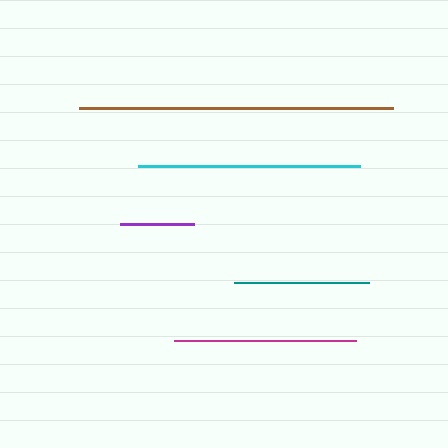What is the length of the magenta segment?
The magenta segment is approximately 181 pixels long.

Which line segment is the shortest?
The purple line is the shortest at approximately 74 pixels.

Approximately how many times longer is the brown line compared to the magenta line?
The brown line is approximately 1.7 times the length of the magenta line.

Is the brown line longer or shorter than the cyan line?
The brown line is longer than the cyan line.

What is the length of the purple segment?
The purple segment is approximately 74 pixels long.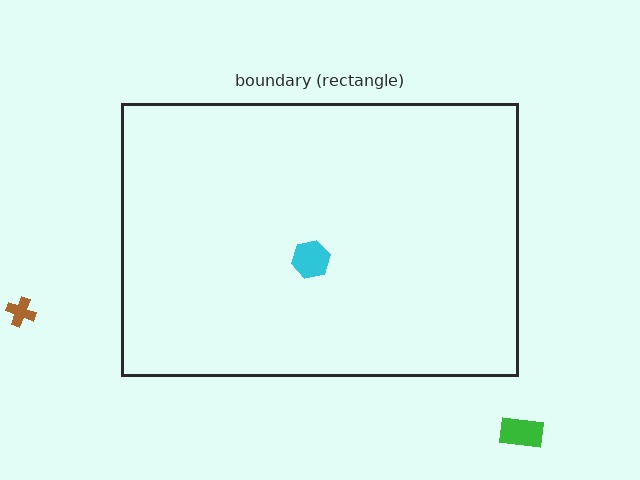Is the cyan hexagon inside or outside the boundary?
Inside.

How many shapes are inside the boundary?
1 inside, 2 outside.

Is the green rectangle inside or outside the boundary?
Outside.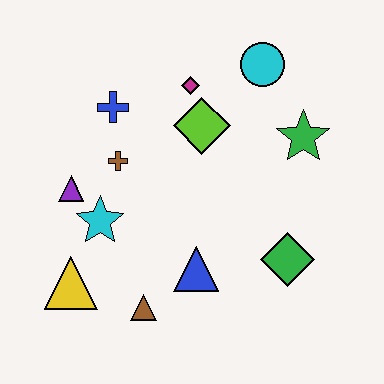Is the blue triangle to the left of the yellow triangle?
No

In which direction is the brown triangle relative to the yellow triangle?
The brown triangle is to the right of the yellow triangle.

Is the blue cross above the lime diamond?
Yes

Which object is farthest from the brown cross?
The green diamond is farthest from the brown cross.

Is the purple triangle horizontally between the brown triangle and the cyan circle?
No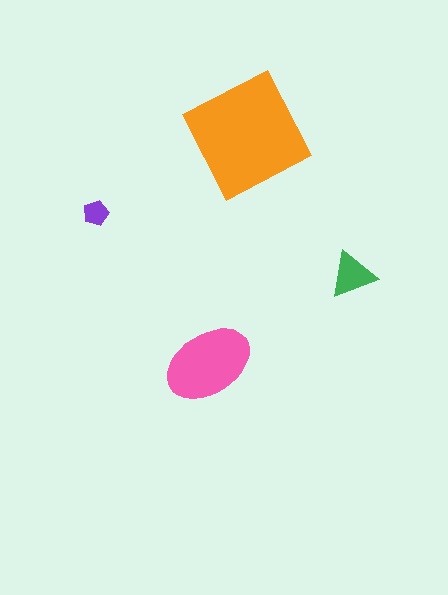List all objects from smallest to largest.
The purple pentagon, the green triangle, the pink ellipse, the orange square.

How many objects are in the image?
There are 4 objects in the image.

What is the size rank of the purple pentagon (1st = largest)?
4th.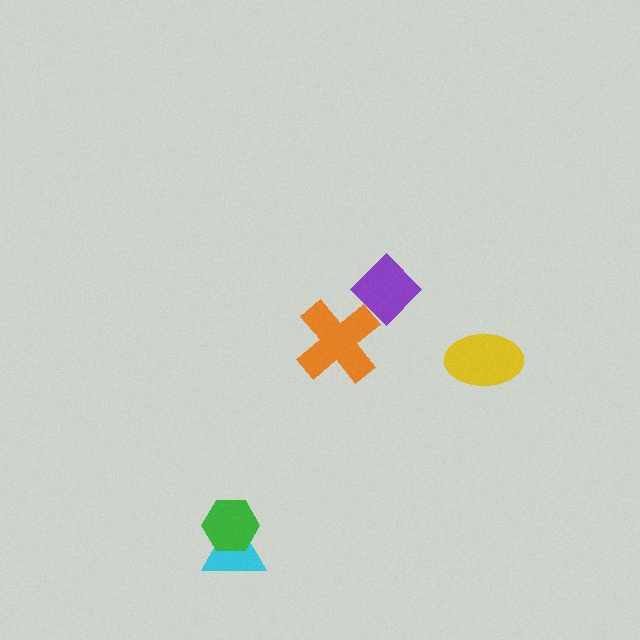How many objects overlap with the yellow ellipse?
0 objects overlap with the yellow ellipse.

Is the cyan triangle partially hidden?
Yes, it is partially covered by another shape.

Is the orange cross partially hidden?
Yes, it is partially covered by another shape.